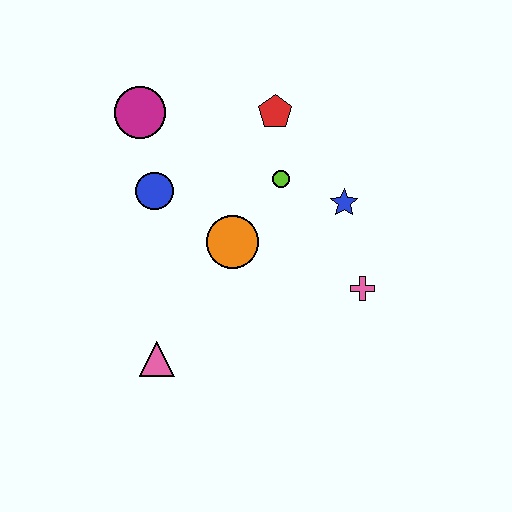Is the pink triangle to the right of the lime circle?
No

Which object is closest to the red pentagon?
The lime circle is closest to the red pentagon.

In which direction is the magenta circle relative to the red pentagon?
The magenta circle is to the left of the red pentagon.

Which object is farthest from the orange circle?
The magenta circle is farthest from the orange circle.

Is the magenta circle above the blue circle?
Yes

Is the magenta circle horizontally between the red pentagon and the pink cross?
No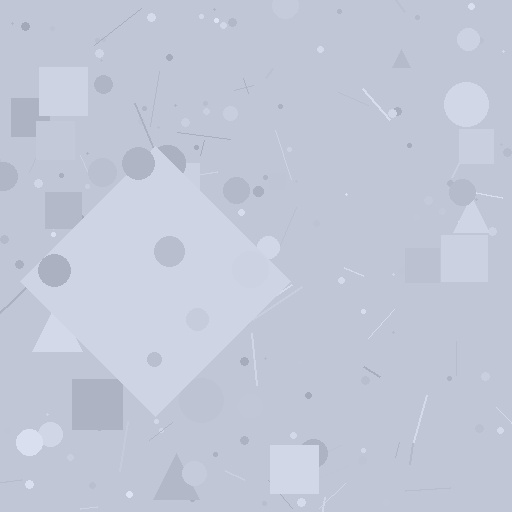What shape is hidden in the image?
A diamond is hidden in the image.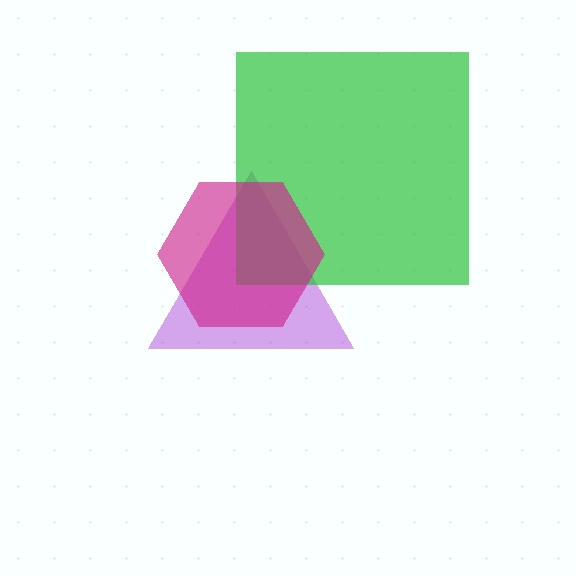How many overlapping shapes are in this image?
There are 3 overlapping shapes in the image.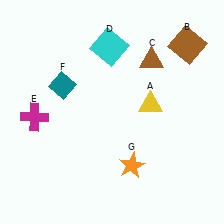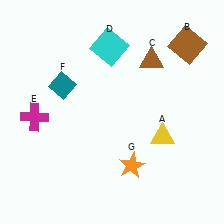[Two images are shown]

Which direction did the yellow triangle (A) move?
The yellow triangle (A) moved down.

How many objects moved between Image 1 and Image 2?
1 object moved between the two images.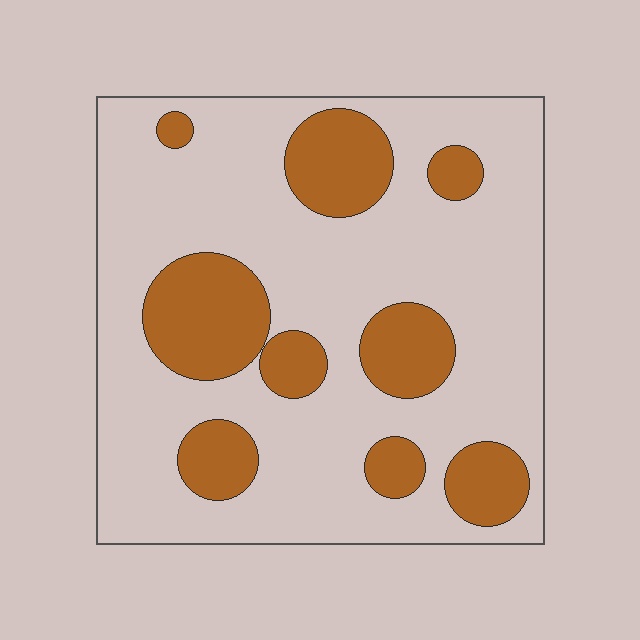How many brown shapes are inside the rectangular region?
9.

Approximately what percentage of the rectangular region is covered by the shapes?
Approximately 25%.